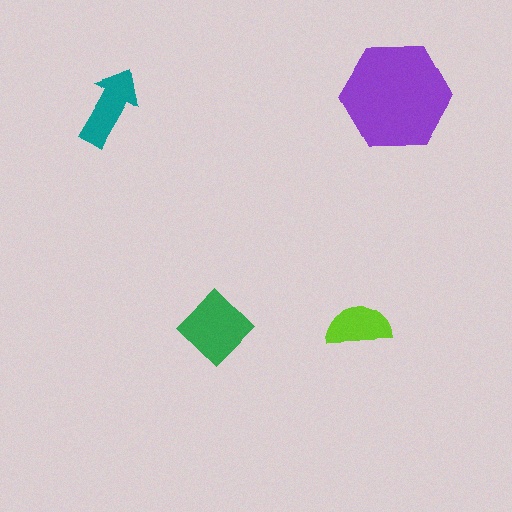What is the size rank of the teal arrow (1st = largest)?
3rd.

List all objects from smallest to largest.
The lime semicircle, the teal arrow, the green diamond, the purple hexagon.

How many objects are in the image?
There are 4 objects in the image.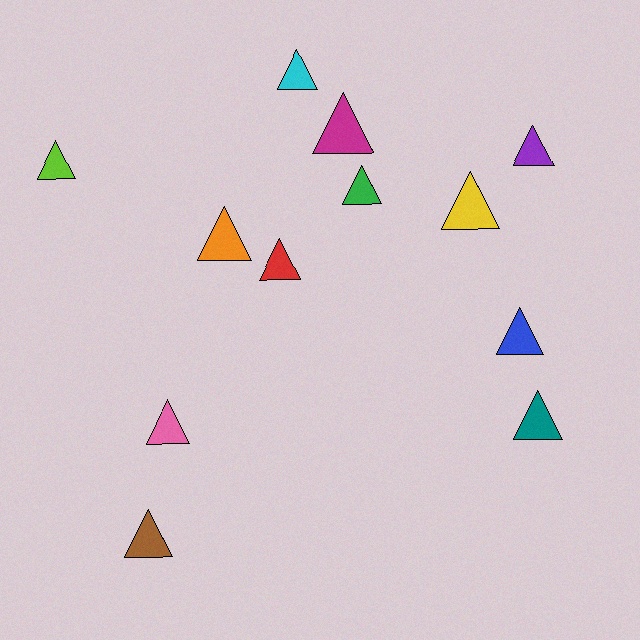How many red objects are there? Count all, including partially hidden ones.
There is 1 red object.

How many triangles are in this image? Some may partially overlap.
There are 12 triangles.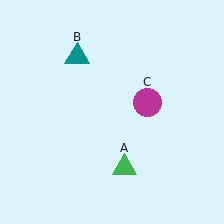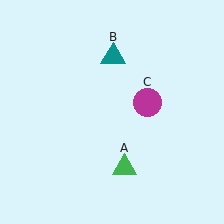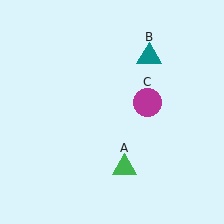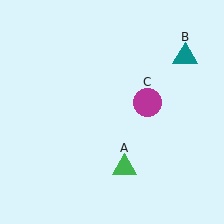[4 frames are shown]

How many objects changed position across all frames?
1 object changed position: teal triangle (object B).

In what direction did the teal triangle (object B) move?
The teal triangle (object B) moved right.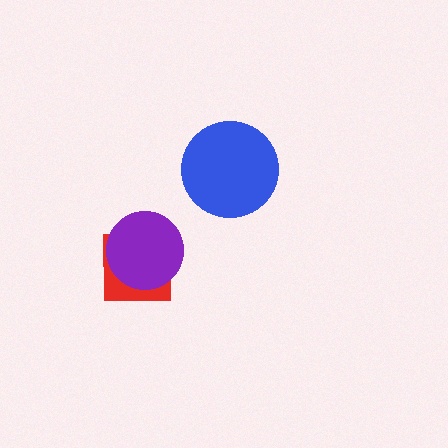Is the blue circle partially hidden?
No, no other shape covers it.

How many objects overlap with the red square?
1 object overlaps with the red square.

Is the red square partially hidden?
Yes, it is partially covered by another shape.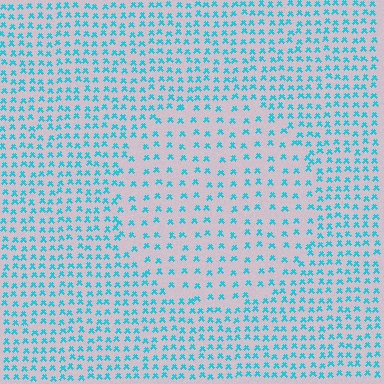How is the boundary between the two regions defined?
The boundary is defined by a change in element density (approximately 1.9x ratio). All elements are the same color, size, and shape.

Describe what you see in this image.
The image contains small cyan elements arranged at two different densities. A circle-shaped region is visible where the elements are less densely packed than the surrounding area.